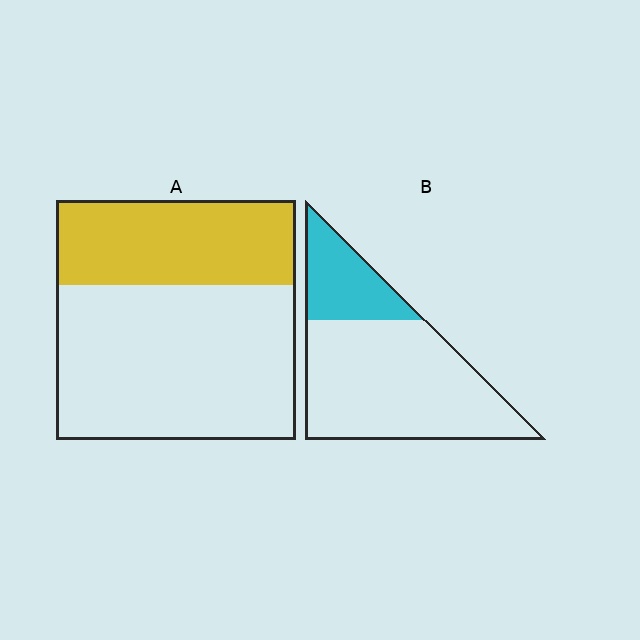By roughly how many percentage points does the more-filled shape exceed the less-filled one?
By roughly 10 percentage points (A over B).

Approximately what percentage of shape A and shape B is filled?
A is approximately 35% and B is approximately 25%.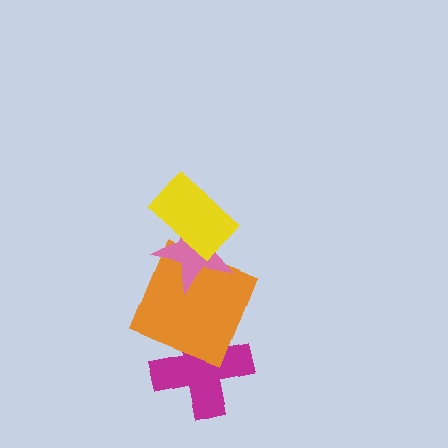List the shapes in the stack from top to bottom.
From top to bottom: the yellow rectangle, the pink star, the orange square, the magenta cross.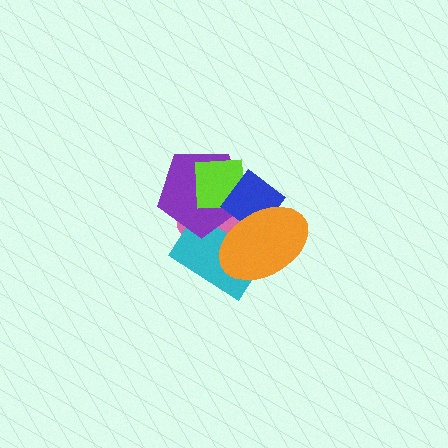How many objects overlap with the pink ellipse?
5 objects overlap with the pink ellipse.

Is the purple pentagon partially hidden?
Yes, it is partially covered by another shape.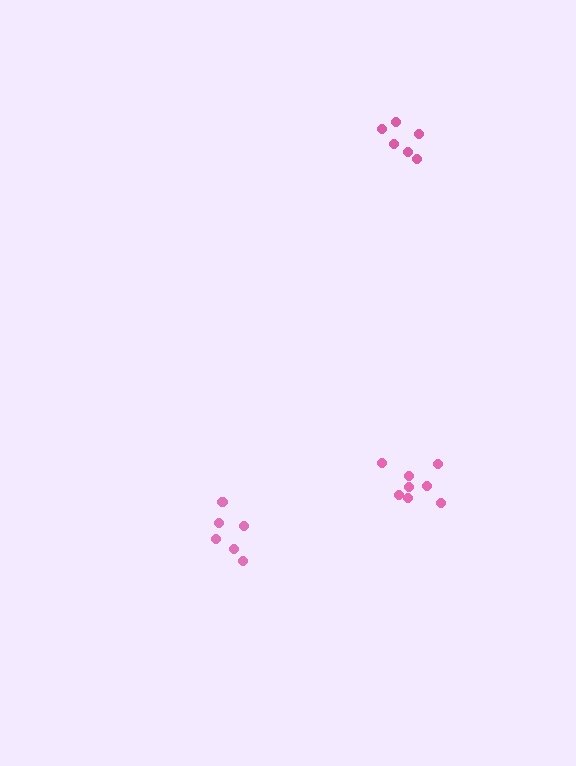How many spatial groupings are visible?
There are 3 spatial groupings.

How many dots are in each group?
Group 1: 8 dots, Group 2: 6 dots, Group 3: 6 dots (20 total).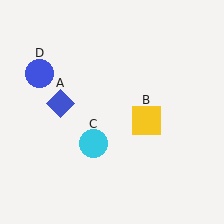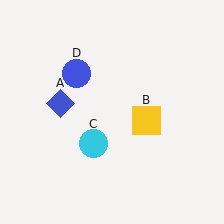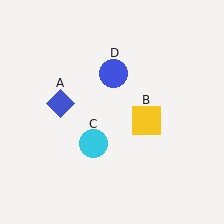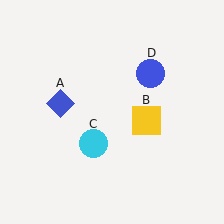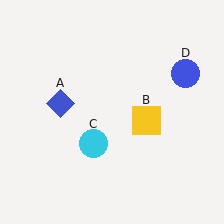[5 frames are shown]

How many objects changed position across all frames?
1 object changed position: blue circle (object D).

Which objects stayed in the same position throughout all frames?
Blue diamond (object A) and yellow square (object B) and cyan circle (object C) remained stationary.